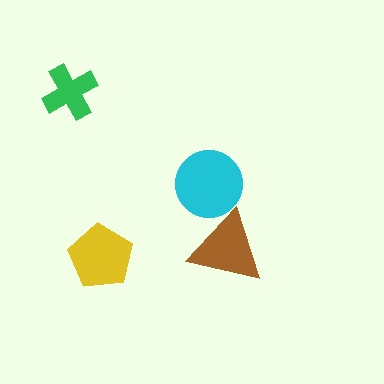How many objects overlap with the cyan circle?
1 object overlaps with the cyan circle.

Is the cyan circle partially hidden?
Yes, it is partially covered by another shape.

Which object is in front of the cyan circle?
The brown triangle is in front of the cyan circle.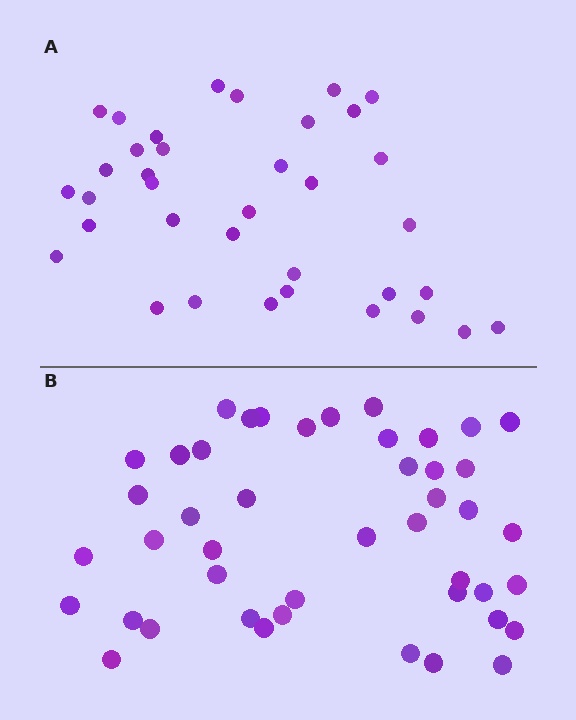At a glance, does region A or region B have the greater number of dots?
Region B (the bottom region) has more dots.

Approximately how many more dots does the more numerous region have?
Region B has roughly 8 or so more dots than region A.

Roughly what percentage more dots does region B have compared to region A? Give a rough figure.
About 25% more.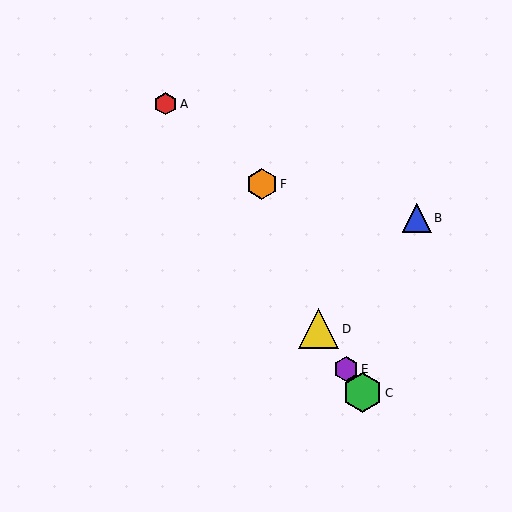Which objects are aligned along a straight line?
Objects A, C, D, E are aligned along a straight line.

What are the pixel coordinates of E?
Object E is at (346, 369).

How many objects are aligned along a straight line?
4 objects (A, C, D, E) are aligned along a straight line.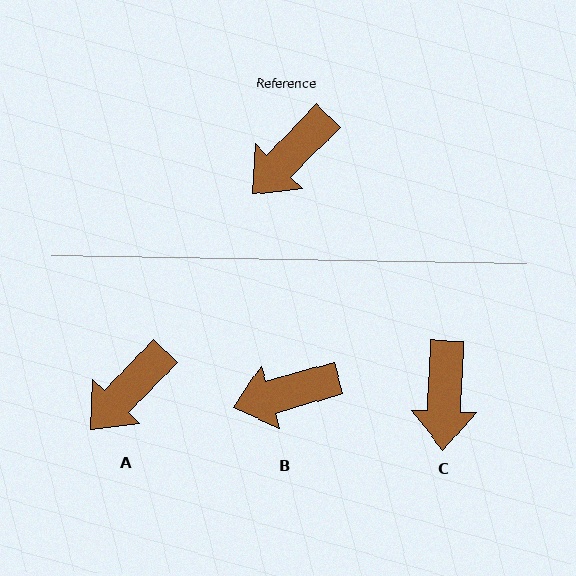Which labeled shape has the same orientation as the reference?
A.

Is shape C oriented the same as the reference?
No, it is off by about 42 degrees.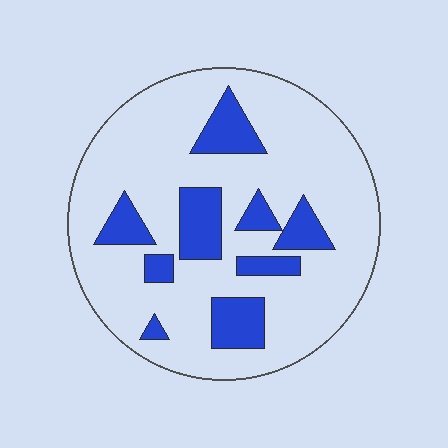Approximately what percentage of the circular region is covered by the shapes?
Approximately 20%.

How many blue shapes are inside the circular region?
9.